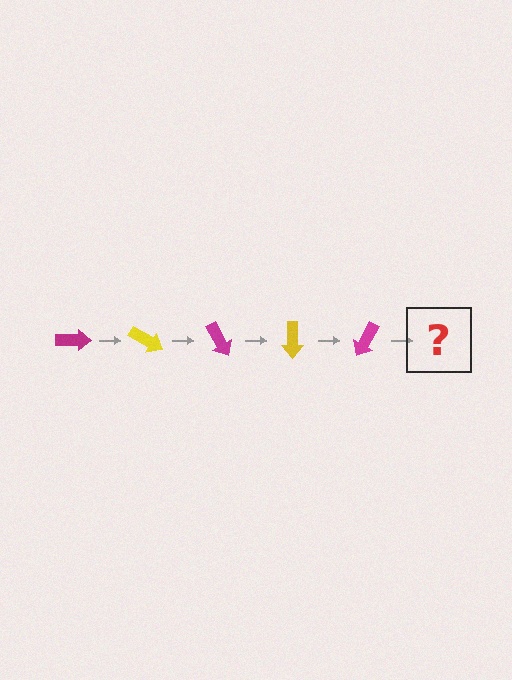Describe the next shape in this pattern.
It should be a yellow arrow, rotated 150 degrees from the start.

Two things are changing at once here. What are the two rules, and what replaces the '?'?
The two rules are that it rotates 30 degrees each step and the color cycles through magenta and yellow. The '?' should be a yellow arrow, rotated 150 degrees from the start.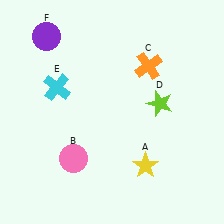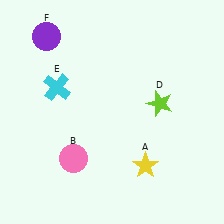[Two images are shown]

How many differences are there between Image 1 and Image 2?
There is 1 difference between the two images.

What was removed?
The orange cross (C) was removed in Image 2.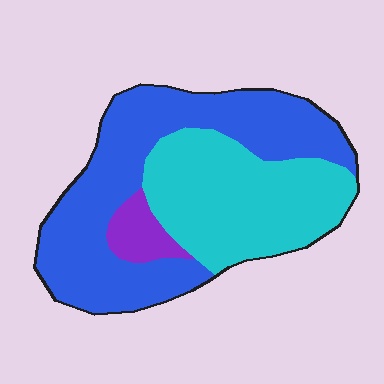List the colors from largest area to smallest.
From largest to smallest: blue, cyan, purple.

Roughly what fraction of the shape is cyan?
Cyan covers roughly 40% of the shape.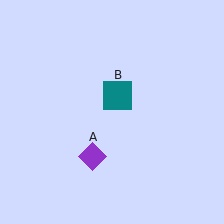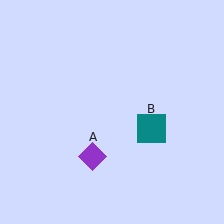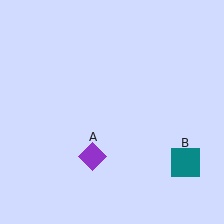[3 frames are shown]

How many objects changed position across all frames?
1 object changed position: teal square (object B).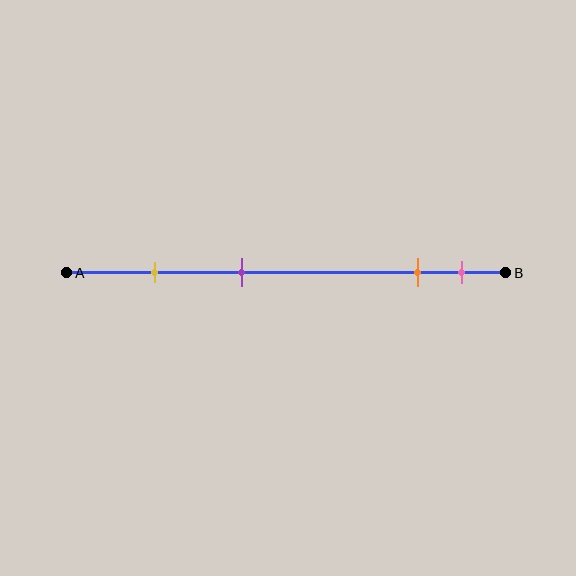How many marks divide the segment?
There are 4 marks dividing the segment.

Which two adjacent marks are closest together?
The orange and pink marks are the closest adjacent pair.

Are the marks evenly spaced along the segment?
No, the marks are not evenly spaced.